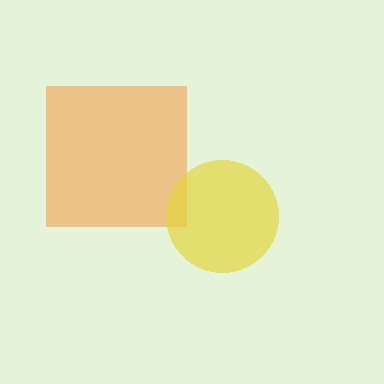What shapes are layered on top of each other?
The layered shapes are: an orange square, a yellow circle.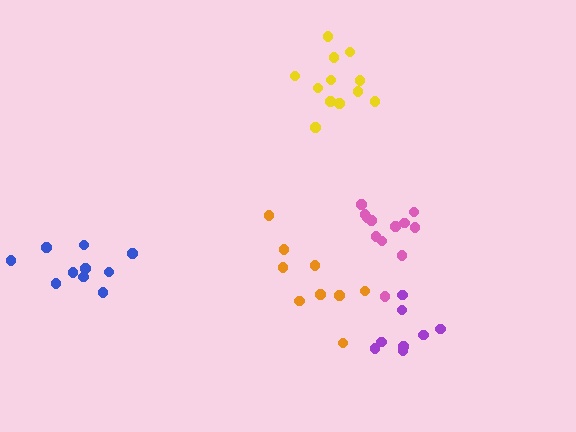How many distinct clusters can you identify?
There are 5 distinct clusters.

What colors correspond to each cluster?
The clusters are colored: purple, yellow, orange, blue, pink.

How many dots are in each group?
Group 1: 8 dots, Group 2: 12 dots, Group 3: 9 dots, Group 4: 10 dots, Group 5: 12 dots (51 total).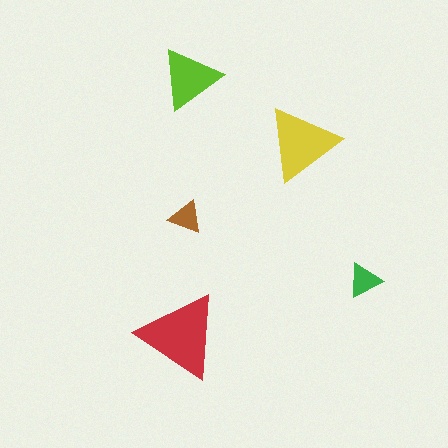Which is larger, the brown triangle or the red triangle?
The red one.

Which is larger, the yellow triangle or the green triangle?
The yellow one.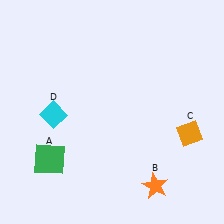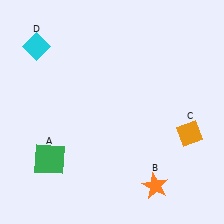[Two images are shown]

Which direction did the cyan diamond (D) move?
The cyan diamond (D) moved up.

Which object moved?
The cyan diamond (D) moved up.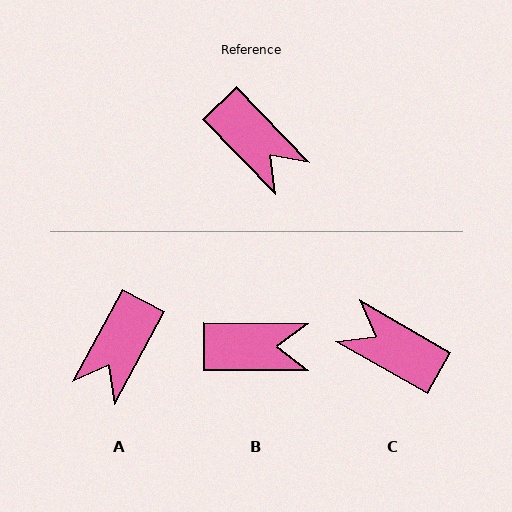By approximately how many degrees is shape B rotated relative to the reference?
Approximately 46 degrees counter-clockwise.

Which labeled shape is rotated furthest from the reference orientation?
C, about 164 degrees away.